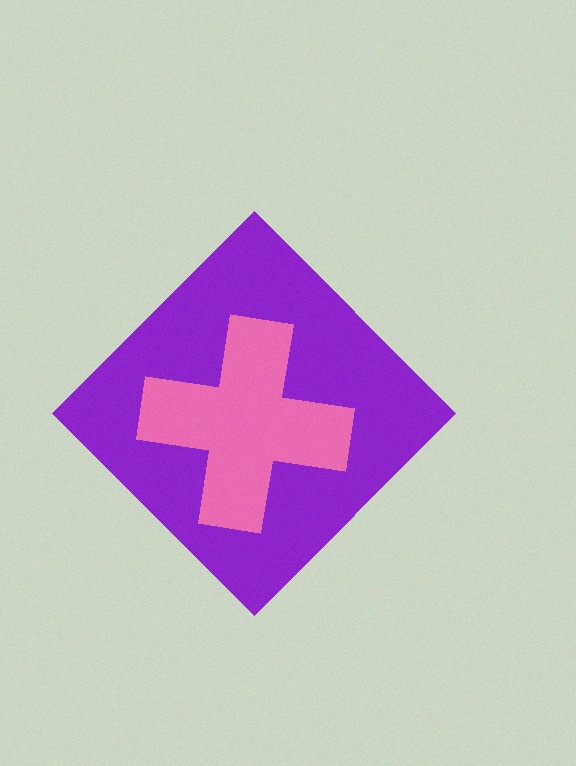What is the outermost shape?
The purple diamond.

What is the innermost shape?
The pink cross.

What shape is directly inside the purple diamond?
The pink cross.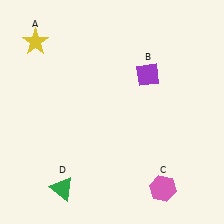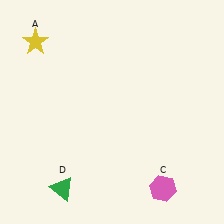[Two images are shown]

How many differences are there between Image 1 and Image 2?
There is 1 difference between the two images.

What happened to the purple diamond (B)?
The purple diamond (B) was removed in Image 2. It was in the top-right area of Image 1.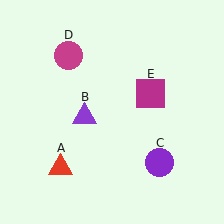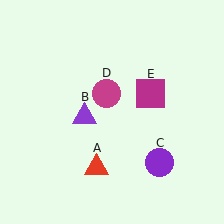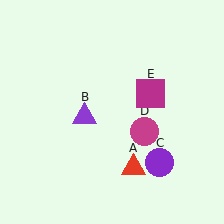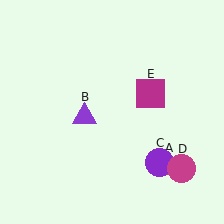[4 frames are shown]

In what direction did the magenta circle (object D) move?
The magenta circle (object D) moved down and to the right.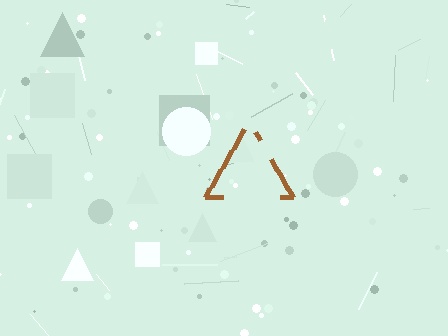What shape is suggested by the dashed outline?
The dashed outline suggests a triangle.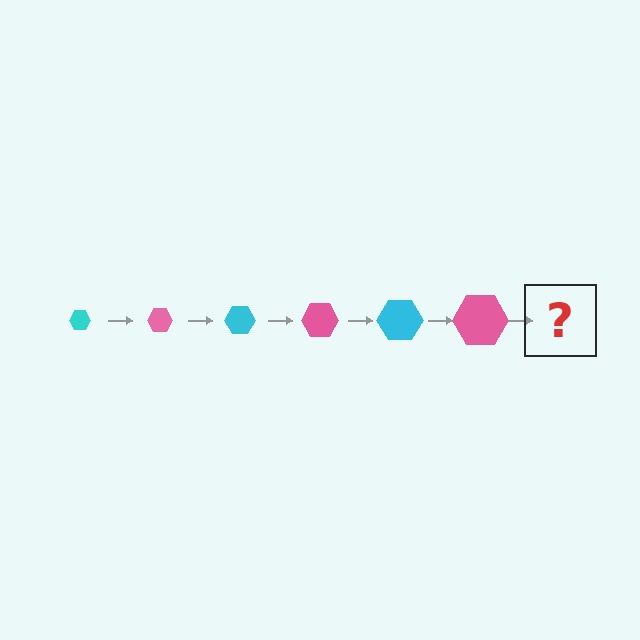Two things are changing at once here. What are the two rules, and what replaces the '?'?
The two rules are that the hexagon grows larger each step and the color cycles through cyan and pink. The '?' should be a cyan hexagon, larger than the previous one.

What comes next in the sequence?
The next element should be a cyan hexagon, larger than the previous one.